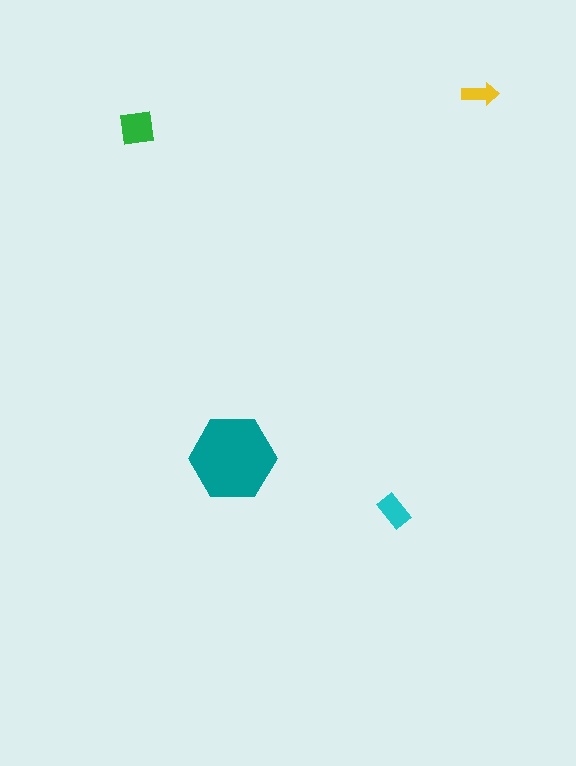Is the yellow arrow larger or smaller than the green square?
Smaller.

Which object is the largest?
The teal hexagon.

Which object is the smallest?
The yellow arrow.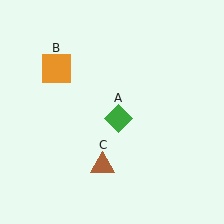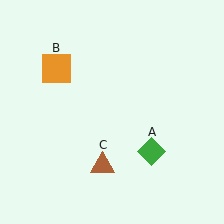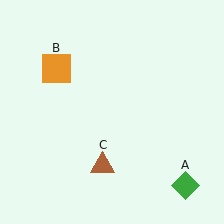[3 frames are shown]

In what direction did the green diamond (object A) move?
The green diamond (object A) moved down and to the right.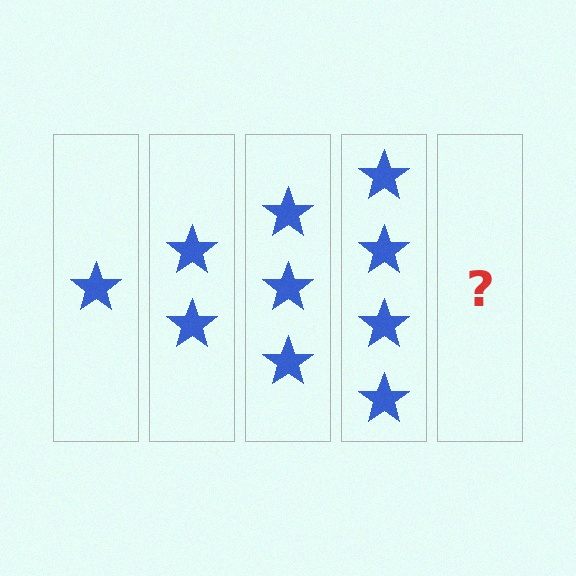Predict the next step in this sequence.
The next step is 5 stars.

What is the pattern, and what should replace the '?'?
The pattern is that each step adds one more star. The '?' should be 5 stars.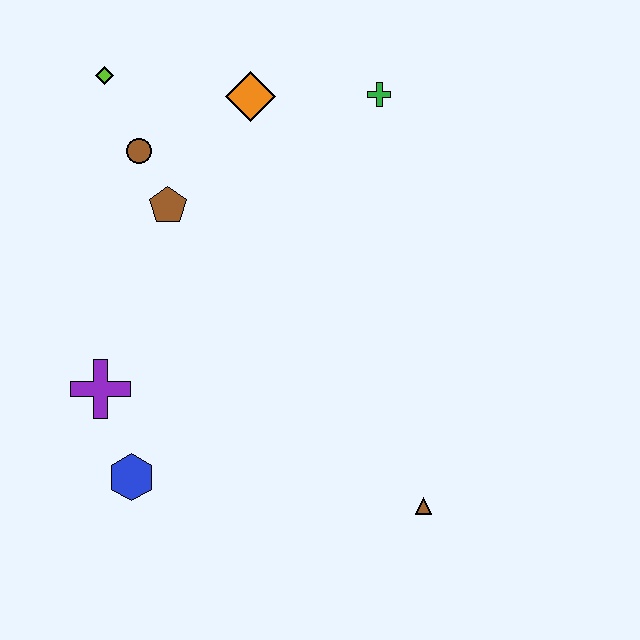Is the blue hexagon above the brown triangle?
Yes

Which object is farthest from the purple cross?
The green cross is farthest from the purple cross.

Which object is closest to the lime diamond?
The brown circle is closest to the lime diamond.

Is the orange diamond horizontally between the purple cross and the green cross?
Yes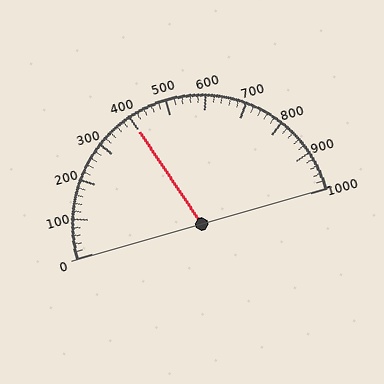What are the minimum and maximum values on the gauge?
The gauge ranges from 0 to 1000.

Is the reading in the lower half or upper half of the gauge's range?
The reading is in the lower half of the range (0 to 1000).